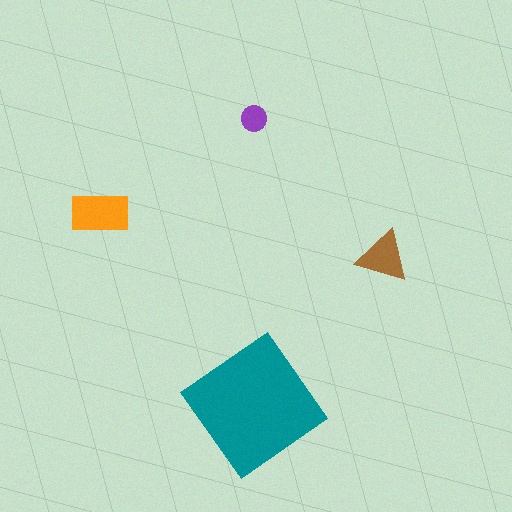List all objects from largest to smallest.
The teal diamond, the orange rectangle, the brown triangle, the purple circle.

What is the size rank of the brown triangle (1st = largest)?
3rd.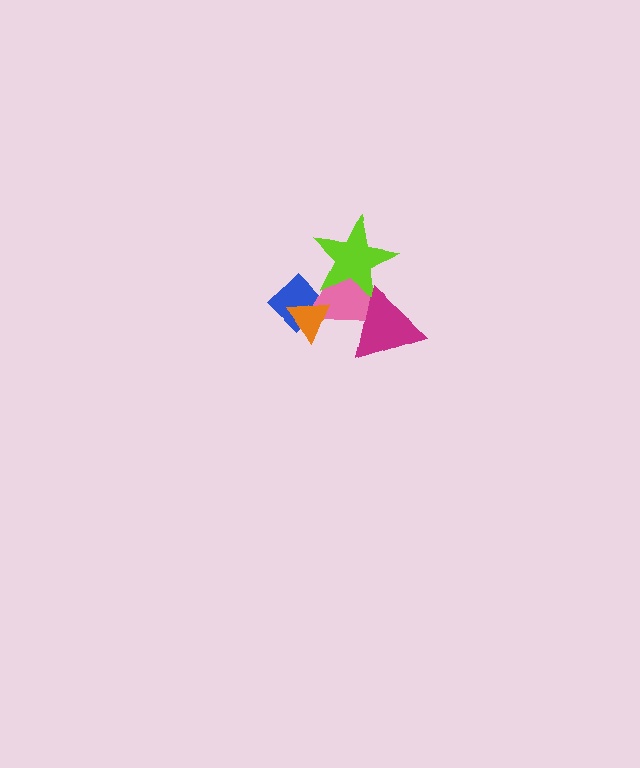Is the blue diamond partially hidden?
Yes, it is partially covered by another shape.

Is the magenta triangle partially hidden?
No, no other shape covers it.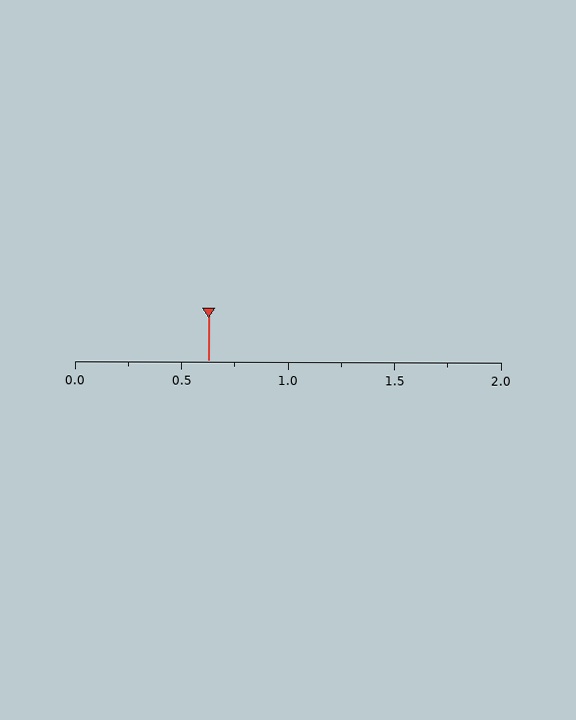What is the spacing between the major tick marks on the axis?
The major ticks are spaced 0.5 apart.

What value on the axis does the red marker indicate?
The marker indicates approximately 0.62.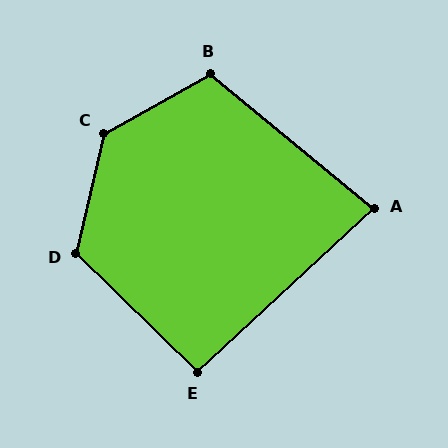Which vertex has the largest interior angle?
C, at approximately 132 degrees.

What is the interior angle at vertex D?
Approximately 122 degrees (obtuse).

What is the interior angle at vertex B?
Approximately 111 degrees (obtuse).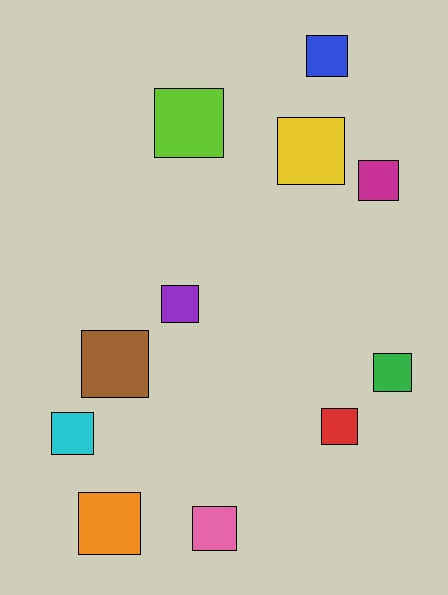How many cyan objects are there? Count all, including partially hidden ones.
There is 1 cyan object.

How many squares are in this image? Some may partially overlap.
There are 11 squares.